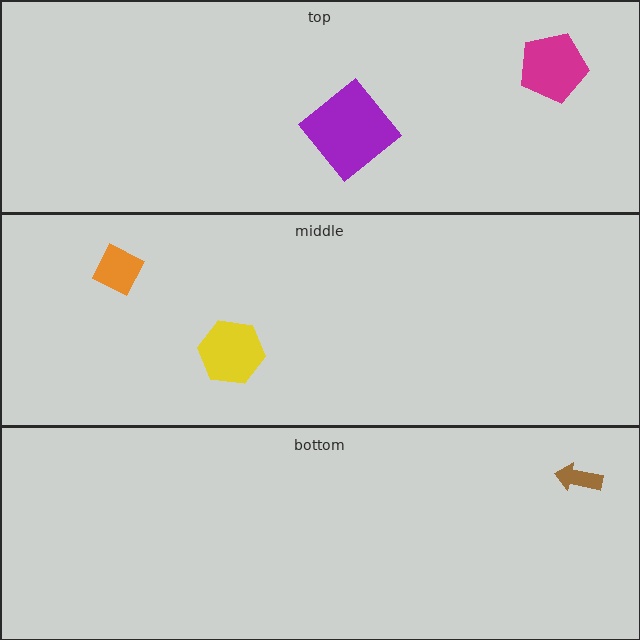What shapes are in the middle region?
The orange diamond, the yellow hexagon.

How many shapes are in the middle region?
2.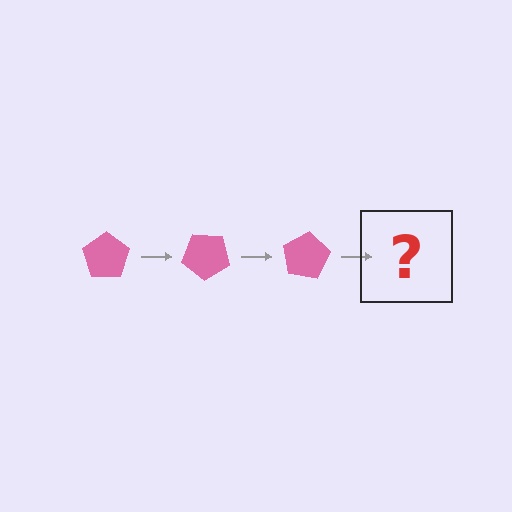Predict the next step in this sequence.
The next step is a pink pentagon rotated 120 degrees.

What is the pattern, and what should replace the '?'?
The pattern is that the pentagon rotates 40 degrees each step. The '?' should be a pink pentagon rotated 120 degrees.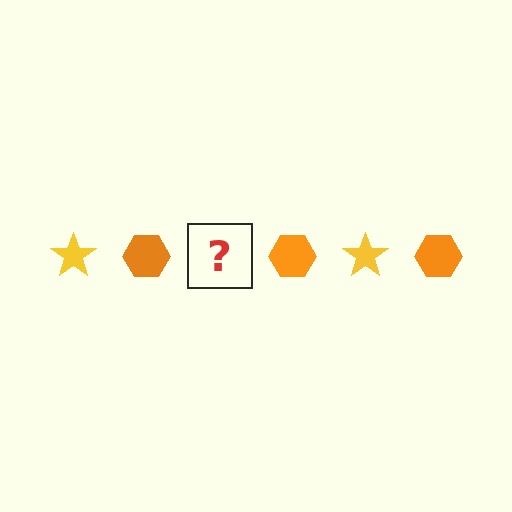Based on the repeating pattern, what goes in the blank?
The blank should be a yellow star.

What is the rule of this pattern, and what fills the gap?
The rule is that the pattern alternates between yellow star and orange hexagon. The gap should be filled with a yellow star.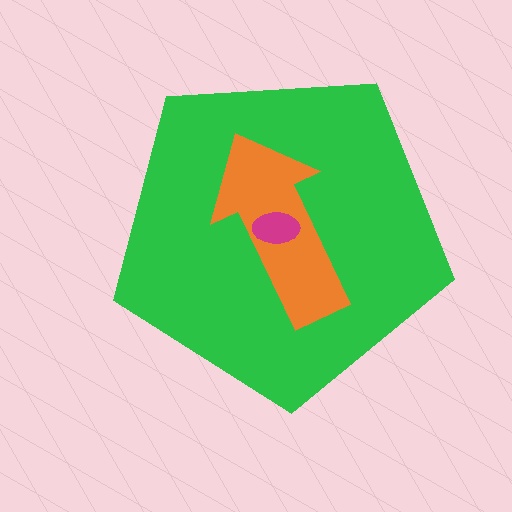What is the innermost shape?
The magenta ellipse.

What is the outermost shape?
The green pentagon.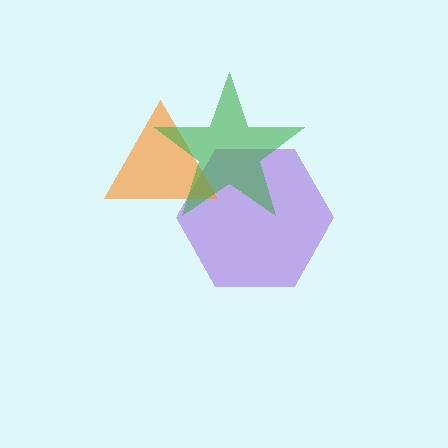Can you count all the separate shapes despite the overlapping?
Yes, there are 3 separate shapes.